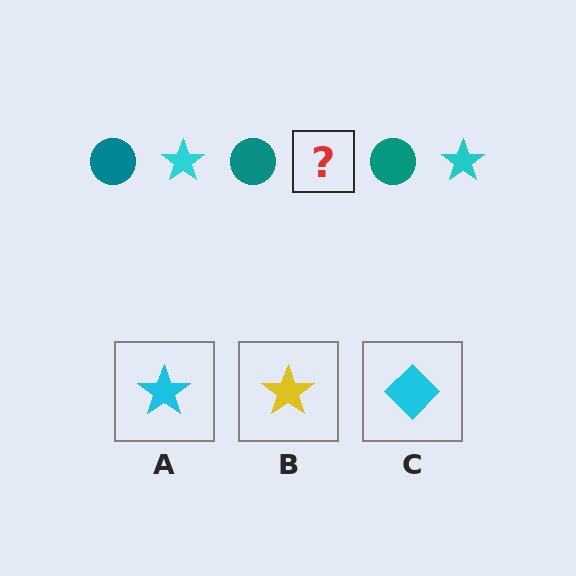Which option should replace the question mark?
Option A.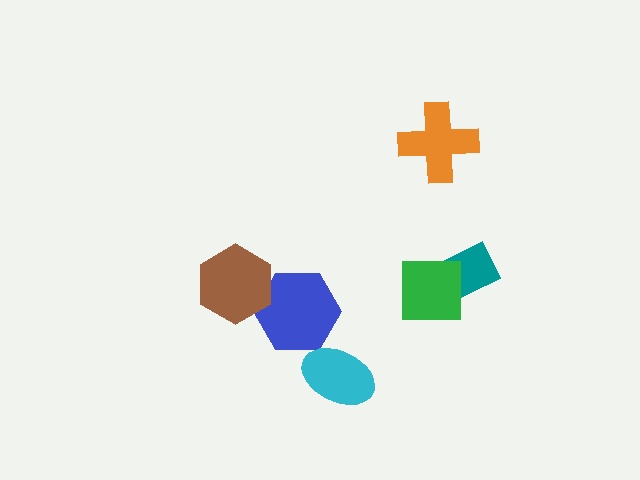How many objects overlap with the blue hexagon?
1 object overlaps with the blue hexagon.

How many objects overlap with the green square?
1 object overlaps with the green square.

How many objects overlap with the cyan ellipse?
0 objects overlap with the cyan ellipse.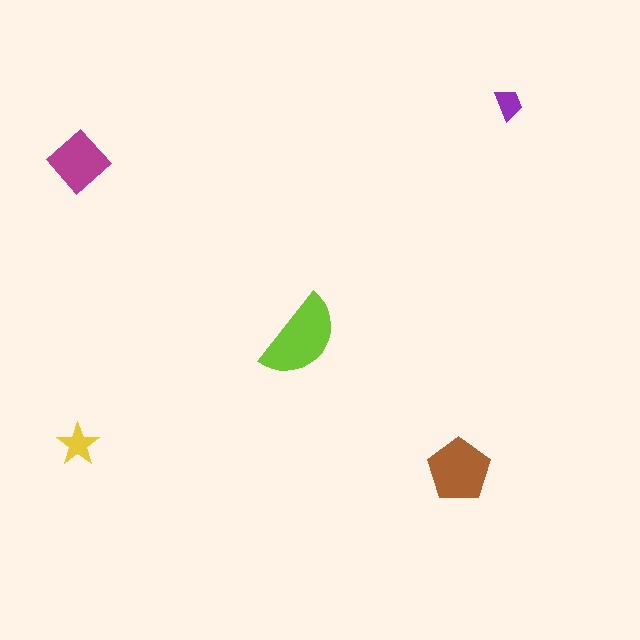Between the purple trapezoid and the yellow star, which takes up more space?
The yellow star.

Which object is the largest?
The lime semicircle.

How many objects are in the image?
There are 5 objects in the image.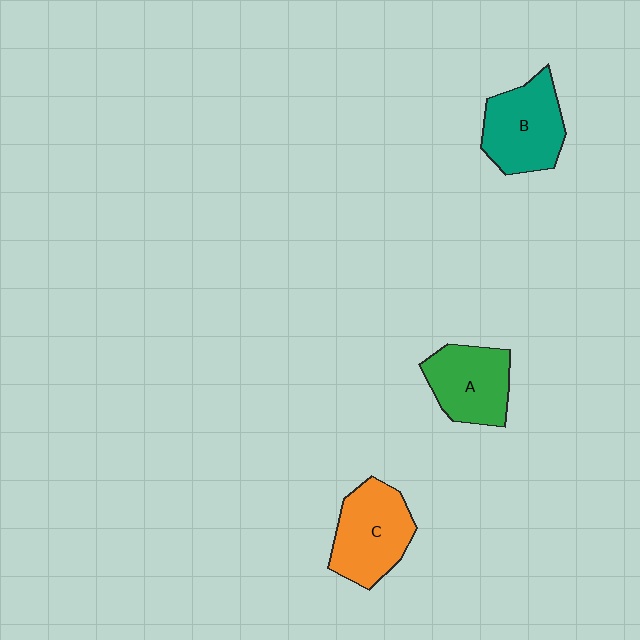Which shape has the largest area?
Shape C (orange).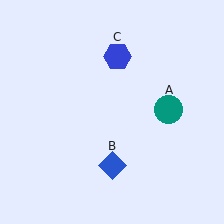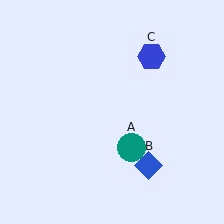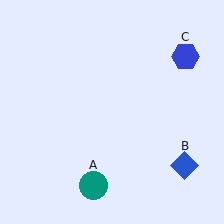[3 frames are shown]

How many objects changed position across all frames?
3 objects changed position: teal circle (object A), blue diamond (object B), blue hexagon (object C).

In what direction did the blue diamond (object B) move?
The blue diamond (object B) moved right.